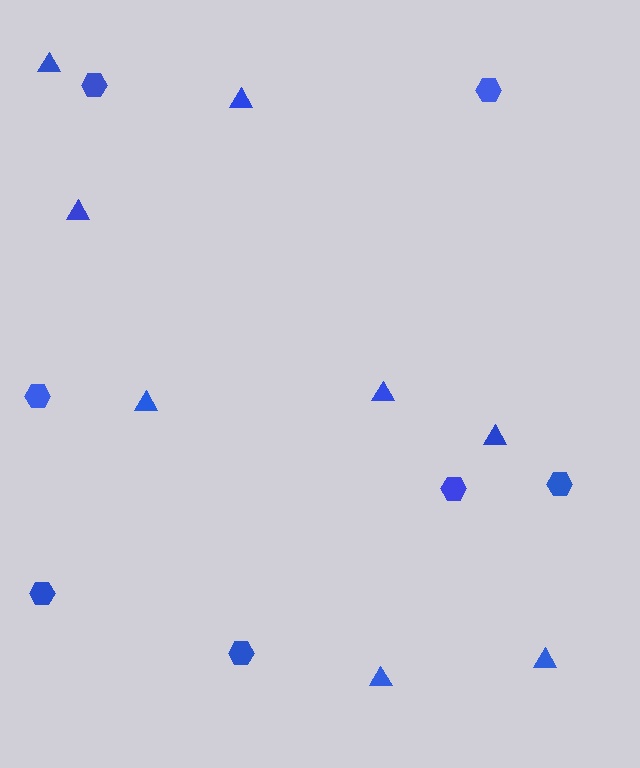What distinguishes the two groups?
There are 2 groups: one group of hexagons (7) and one group of triangles (8).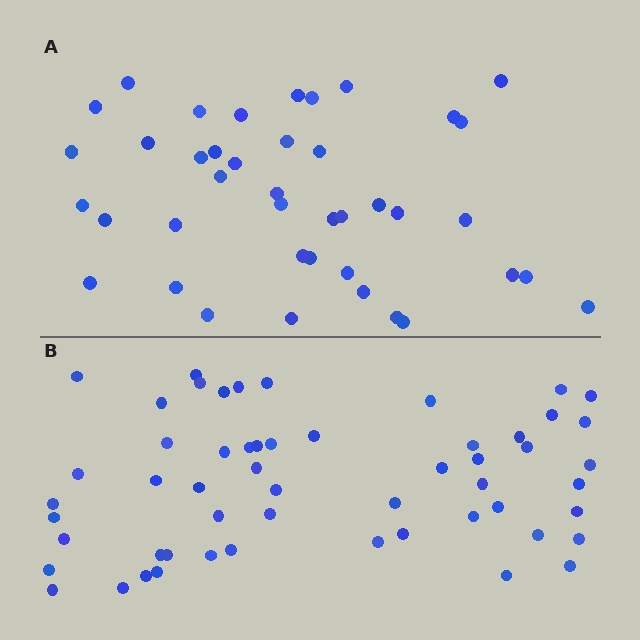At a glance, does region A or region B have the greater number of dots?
Region B (the bottom region) has more dots.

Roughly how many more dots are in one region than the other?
Region B has approximately 15 more dots than region A.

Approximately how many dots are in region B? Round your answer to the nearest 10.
About 60 dots. (The exact count is 55, which rounds to 60.)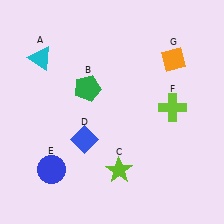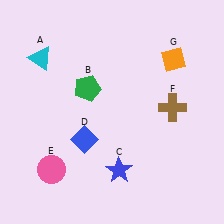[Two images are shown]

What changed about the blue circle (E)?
In Image 1, E is blue. In Image 2, it changed to pink.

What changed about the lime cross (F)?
In Image 1, F is lime. In Image 2, it changed to brown.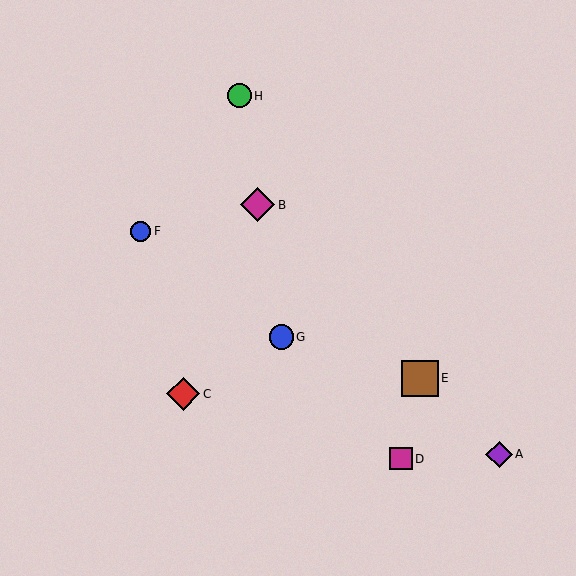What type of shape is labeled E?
Shape E is a brown square.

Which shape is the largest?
The brown square (labeled E) is the largest.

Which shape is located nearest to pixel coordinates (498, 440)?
The purple diamond (labeled A) at (499, 454) is nearest to that location.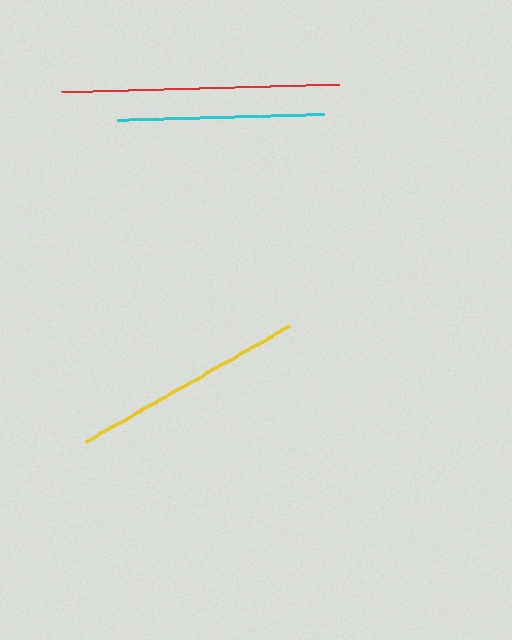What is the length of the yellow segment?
The yellow segment is approximately 235 pixels long.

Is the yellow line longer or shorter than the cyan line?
The yellow line is longer than the cyan line.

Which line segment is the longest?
The red line is the longest at approximately 278 pixels.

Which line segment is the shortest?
The cyan line is the shortest at approximately 207 pixels.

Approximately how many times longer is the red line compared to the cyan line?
The red line is approximately 1.3 times the length of the cyan line.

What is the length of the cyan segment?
The cyan segment is approximately 207 pixels long.